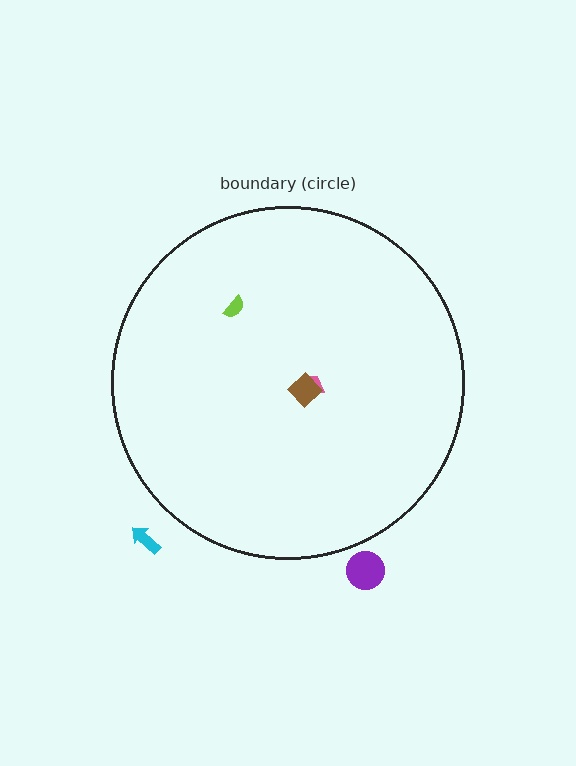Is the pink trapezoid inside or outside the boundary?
Inside.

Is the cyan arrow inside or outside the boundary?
Outside.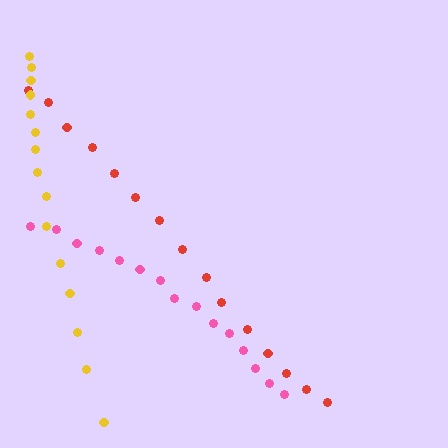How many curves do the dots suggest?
There are 3 distinct paths.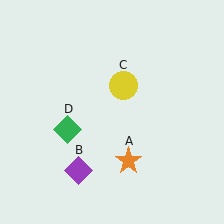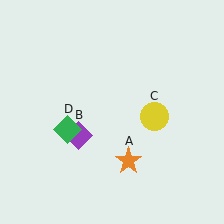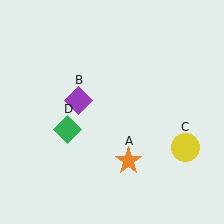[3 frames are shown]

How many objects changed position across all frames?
2 objects changed position: purple diamond (object B), yellow circle (object C).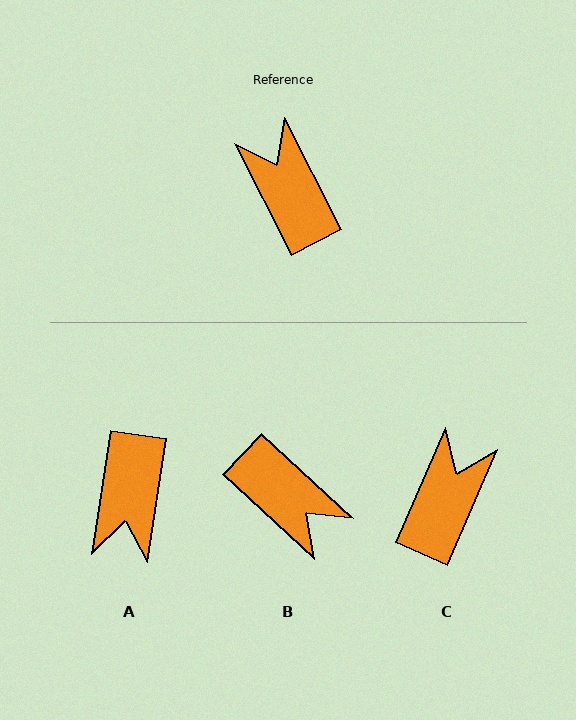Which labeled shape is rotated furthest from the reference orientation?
B, about 160 degrees away.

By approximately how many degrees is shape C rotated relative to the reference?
Approximately 50 degrees clockwise.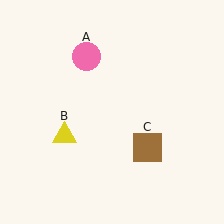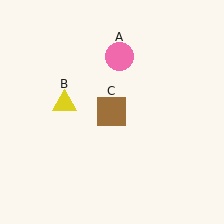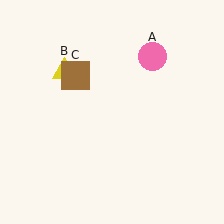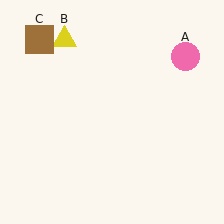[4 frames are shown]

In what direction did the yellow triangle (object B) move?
The yellow triangle (object B) moved up.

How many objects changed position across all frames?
3 objects changed position: pink circle (object A), yellow triangle (object B), brown square (object C).